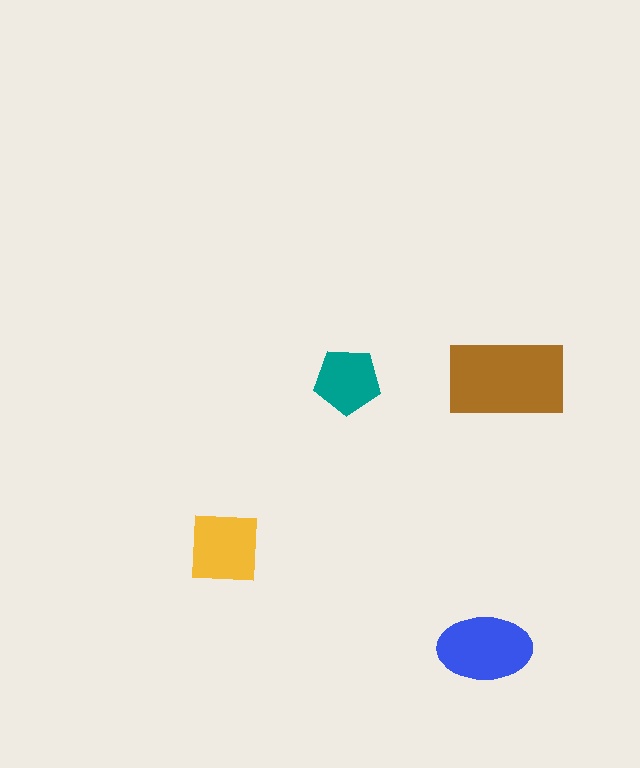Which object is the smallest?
The teal pentagon.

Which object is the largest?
The brown rectangle.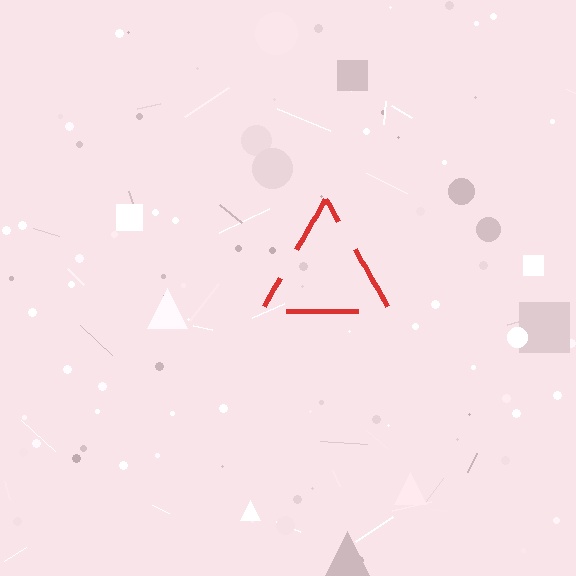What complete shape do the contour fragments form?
The contour fragments form a triangle.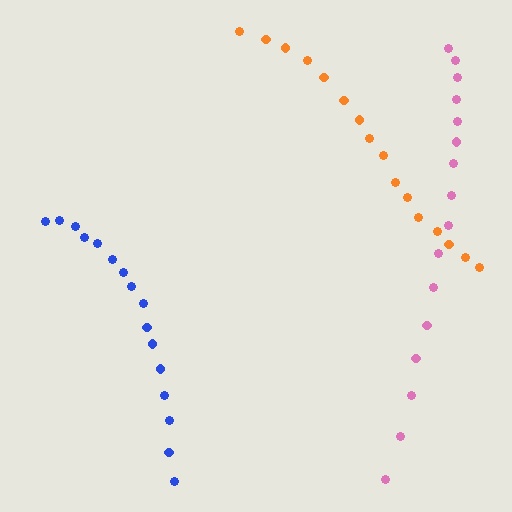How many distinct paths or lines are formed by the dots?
There are 3 distinct paths.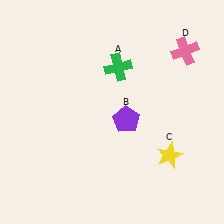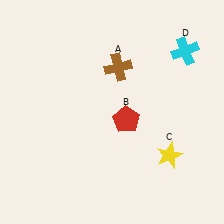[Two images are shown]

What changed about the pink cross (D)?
In Image 1, D is pink. In Image 2, it changed to cyan.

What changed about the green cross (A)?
In Image 1, A is green. In Image 2, it changed to brown.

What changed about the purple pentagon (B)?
In Image 1, B is purple. In Image 2, it changed to red.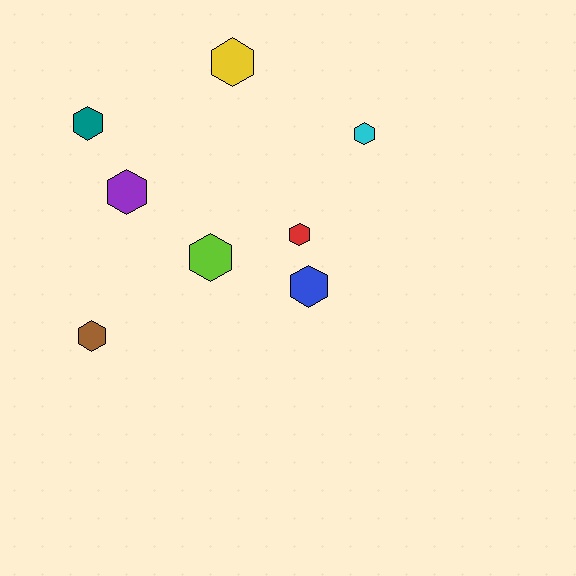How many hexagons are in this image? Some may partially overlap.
There are 8 hexagons.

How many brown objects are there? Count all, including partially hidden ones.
There is 1 brown object.